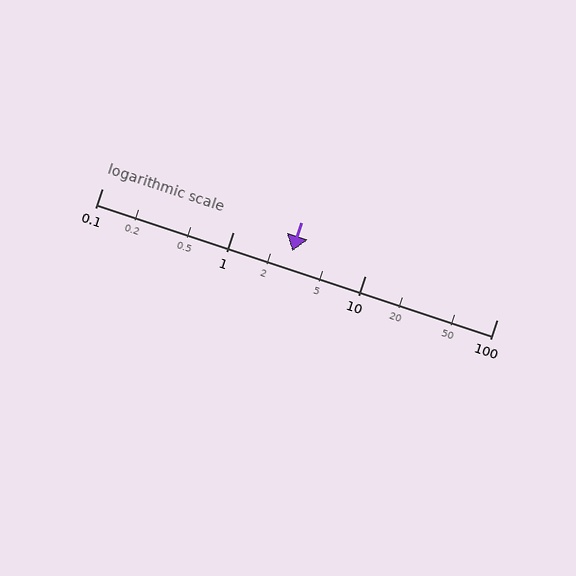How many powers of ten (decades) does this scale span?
The scale spans 3 decades, from 0.1 to 100.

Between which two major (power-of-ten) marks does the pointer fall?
The pointer is between 1 and 10.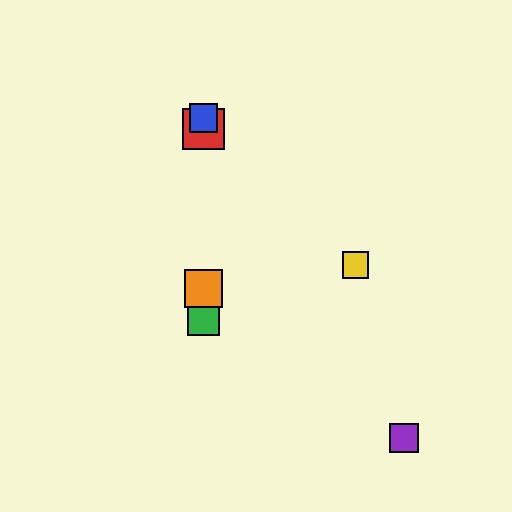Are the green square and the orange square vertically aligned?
Yes, both are at x≈203.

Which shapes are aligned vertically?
The red square, the blue square, the green square, the orange square are aligned vertically.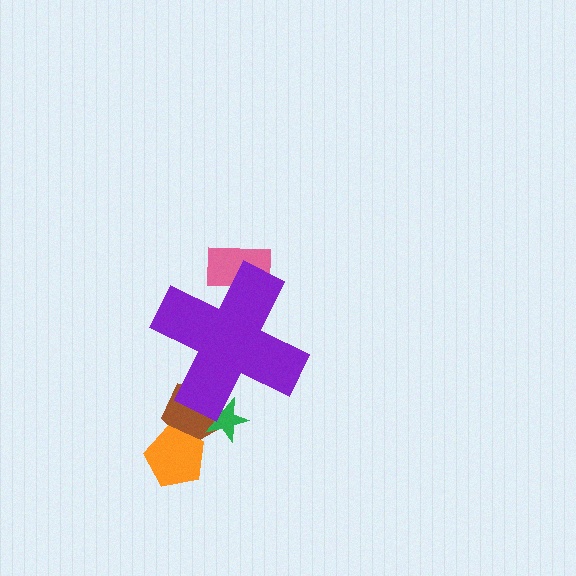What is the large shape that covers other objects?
A purple cross.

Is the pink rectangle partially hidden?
Yes, the pink rectangle is partially hidden behind the purple cross.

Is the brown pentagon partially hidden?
Yes, the brown pentagon is partially hidden behind the purple cross.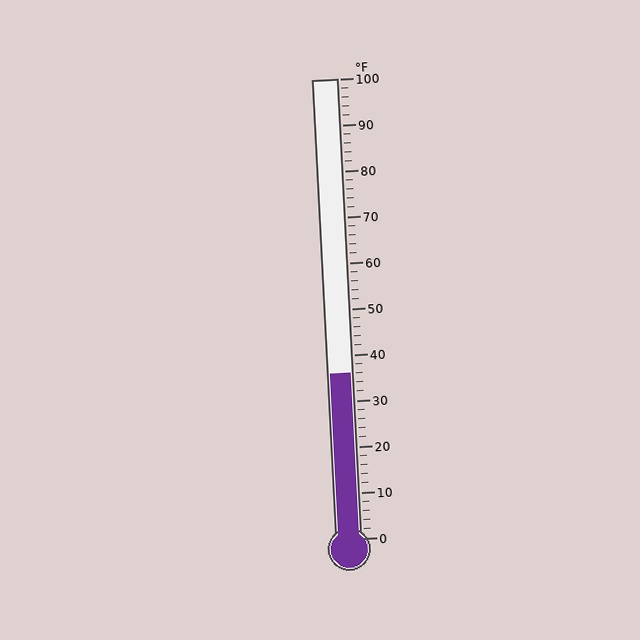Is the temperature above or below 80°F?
The temperature is below 80°F.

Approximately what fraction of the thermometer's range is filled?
The thermometer is filled to approximately 35% of its range.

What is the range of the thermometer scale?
The thermometer scale ranges from 0°F to 100°F.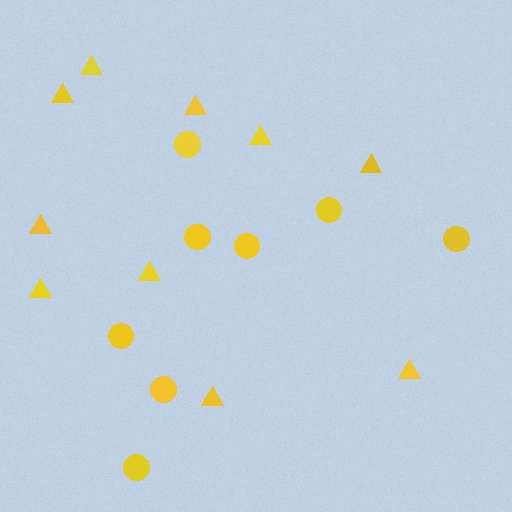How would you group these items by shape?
There are 2 groups: one group of circles (8) and one group of triangles (10).